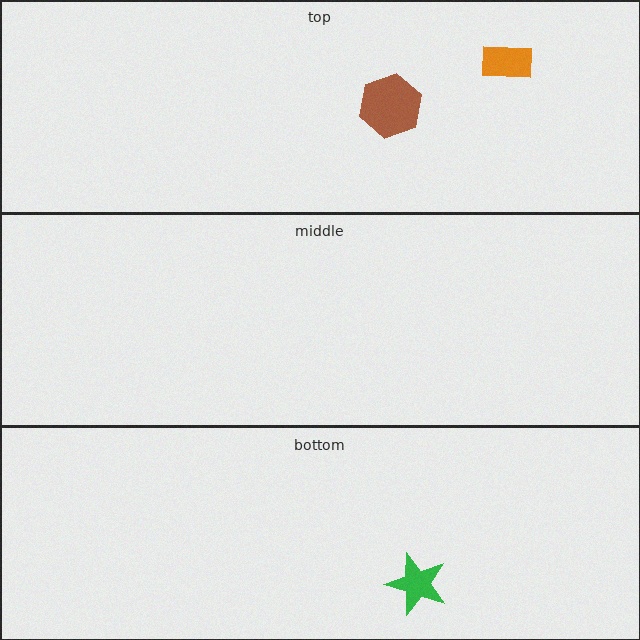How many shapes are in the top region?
2.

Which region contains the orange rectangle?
The top region.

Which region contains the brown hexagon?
The top region.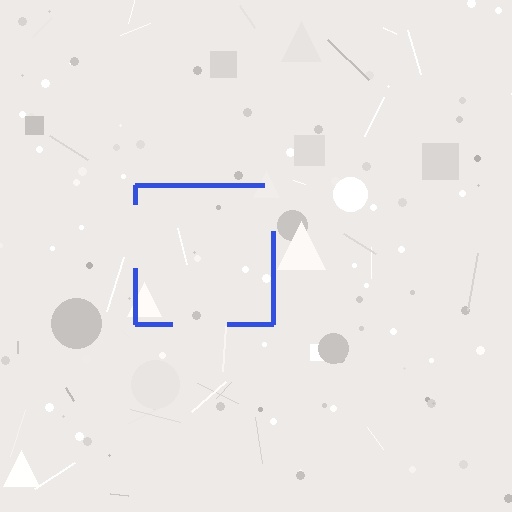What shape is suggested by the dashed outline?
The dashed outline suggests a square.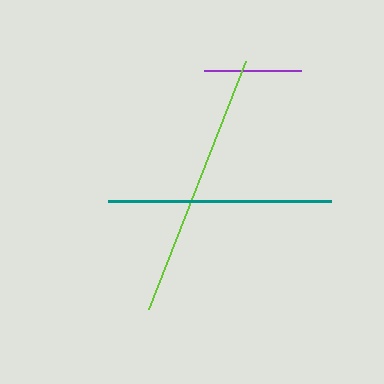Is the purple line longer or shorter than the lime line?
The lime line is longer than the purple line.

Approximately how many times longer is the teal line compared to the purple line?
The teal line is approximately 2.3 times the length of the purple line.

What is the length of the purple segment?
The purple segment is approximately 97 pixels long.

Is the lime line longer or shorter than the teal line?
The lime line is longer than the teal line.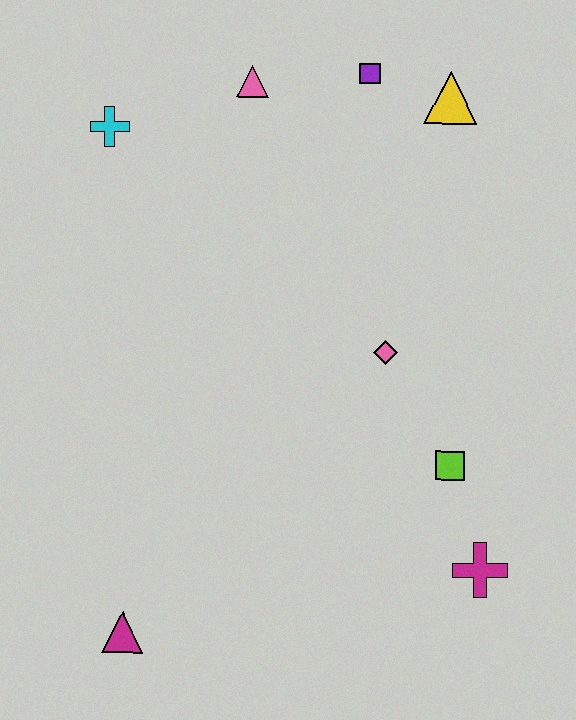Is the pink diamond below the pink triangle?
Yes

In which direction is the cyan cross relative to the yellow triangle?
The cyan cross is to the left of the yellow triangle.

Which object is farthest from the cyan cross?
The magenta cross is farthest from the cyan cross.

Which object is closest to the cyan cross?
The pink triangle is closest to the cyan cross.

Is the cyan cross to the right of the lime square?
No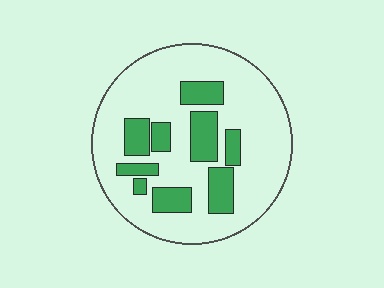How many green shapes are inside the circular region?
9.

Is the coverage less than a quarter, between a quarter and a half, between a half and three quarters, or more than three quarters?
Less than a quarter.